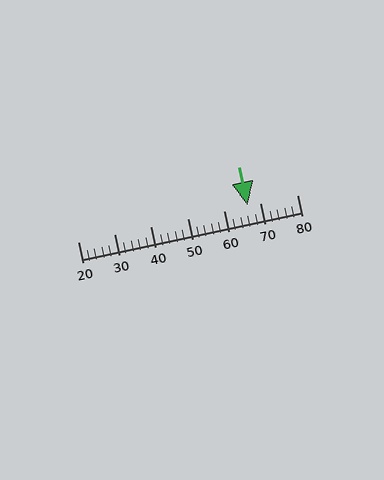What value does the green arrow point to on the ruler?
The green arrow points to approximately 67.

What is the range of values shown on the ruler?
The ruler shows values from 20 to 80.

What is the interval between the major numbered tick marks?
The major tick marks are spaced 10 units apart.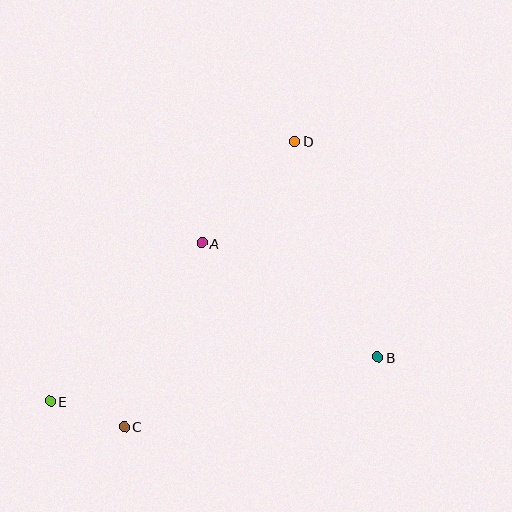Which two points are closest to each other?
Points C and E are closest to each other.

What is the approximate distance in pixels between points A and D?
The distance between A and D is approximately 138 pixels.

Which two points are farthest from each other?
Points D and E are farthest from each other.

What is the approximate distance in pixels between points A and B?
The distance between A and B is approximately 210 pixels.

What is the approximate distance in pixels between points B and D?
The distance between B and D is approximately 231 pixels.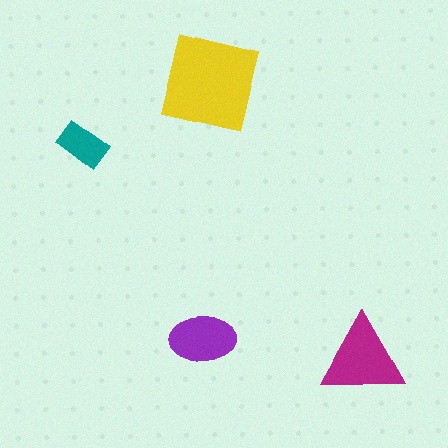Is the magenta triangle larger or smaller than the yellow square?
Smaller.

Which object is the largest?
The yellow square.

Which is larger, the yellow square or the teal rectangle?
The yellow square.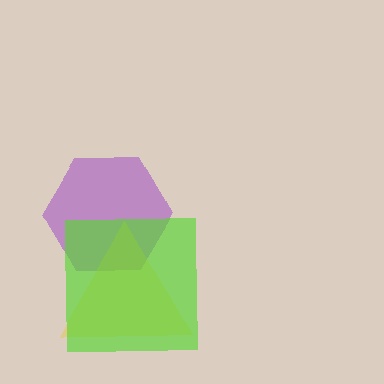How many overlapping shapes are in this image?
There are 3 overlapping shapes in the image.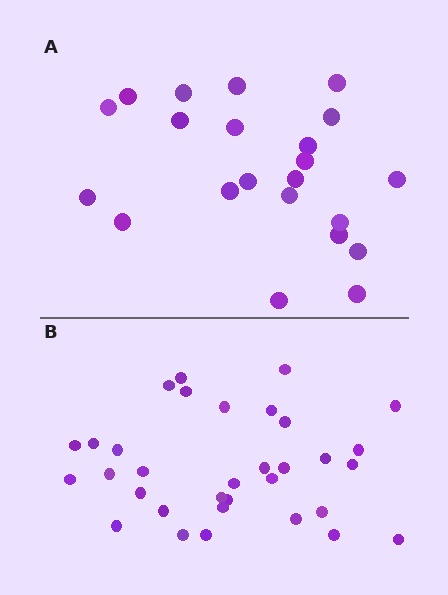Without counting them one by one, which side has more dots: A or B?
Region B (the bottom region) has more dots.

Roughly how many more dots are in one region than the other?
Region B has roughly 12 or so more dots than region A.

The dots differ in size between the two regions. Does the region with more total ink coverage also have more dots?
No. Region A has more total ink coverage because its dots are larger, but region B actually contains more individual dots. Total area can be misleading — the number of items is what matters here.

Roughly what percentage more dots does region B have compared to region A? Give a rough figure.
About 50% more.